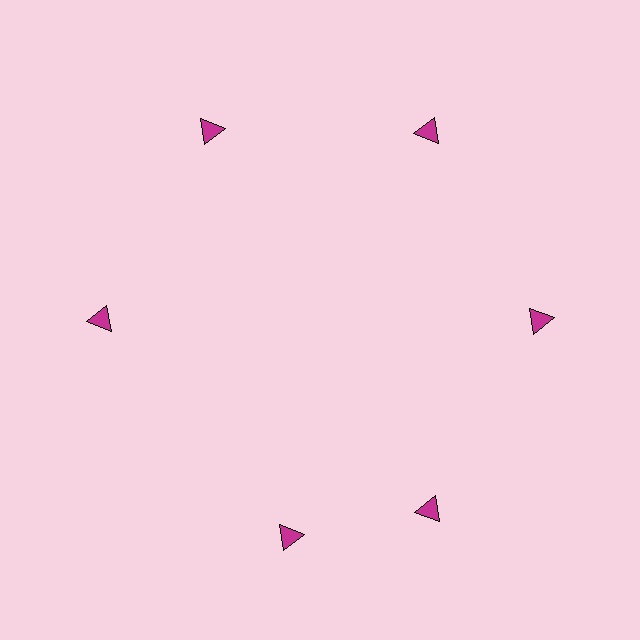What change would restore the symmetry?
The symmetry would be restored by rotating it back into even spacing with its neighbors so that all 6 triangles sit at equal angles and equal distance from the center.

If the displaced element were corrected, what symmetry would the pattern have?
It would have 6-fold rotational symmetry — the pattern would map onto itself every 60 degrees.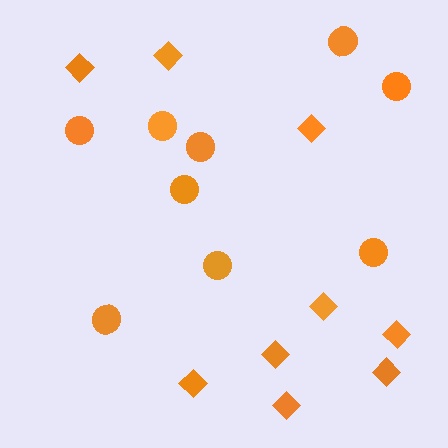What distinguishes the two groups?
There are 2 groups: one group of circles (9) and one group of diamonds (9).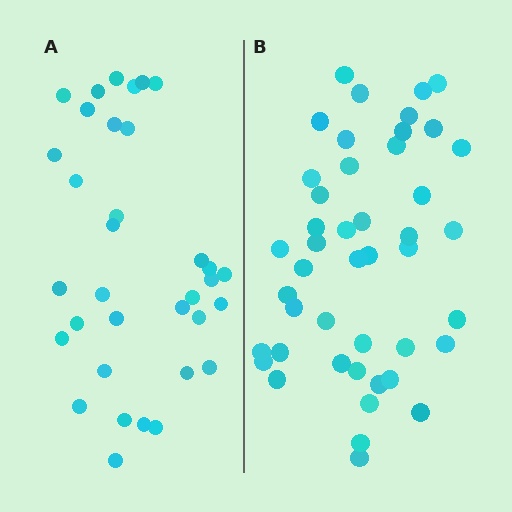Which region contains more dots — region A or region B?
Region B (the right region) has more dots.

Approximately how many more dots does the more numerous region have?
Region B has roughly 12 or so more dots than region A.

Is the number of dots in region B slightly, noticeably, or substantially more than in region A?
Region B has noticeably more, but not dramatically so. The ratio is roughly 1.3 to 1.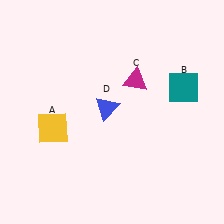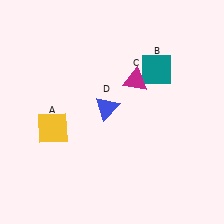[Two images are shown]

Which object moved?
The teal square (B) moved left.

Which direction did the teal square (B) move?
The teal square (B) moved left.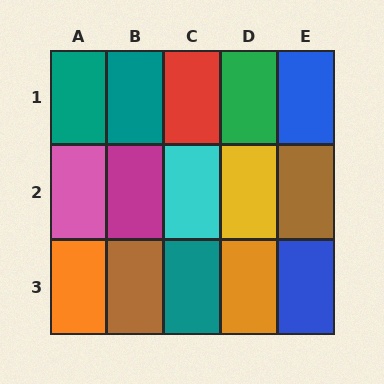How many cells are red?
1 cell is red.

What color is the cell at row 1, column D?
Green.